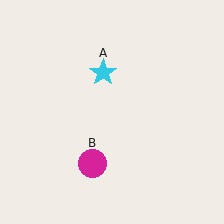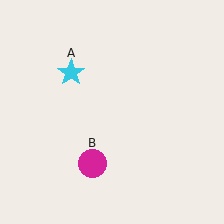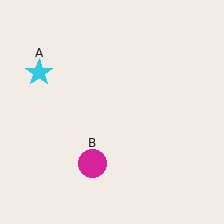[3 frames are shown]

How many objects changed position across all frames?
1 object changed position: cyan star (object A).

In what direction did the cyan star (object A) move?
The cyan star (object A) moved left.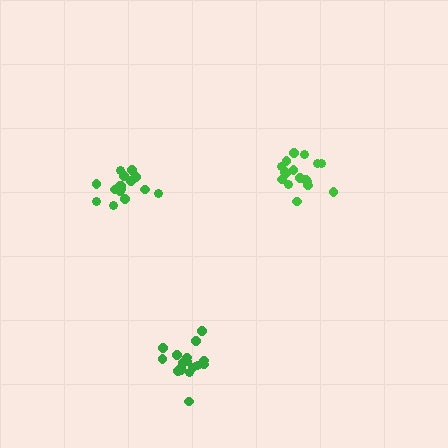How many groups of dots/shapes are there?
There are 3 groups.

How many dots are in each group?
Group 1: 17 dots, Group 2: 17 dots, Group 3: 17 dots (51 total).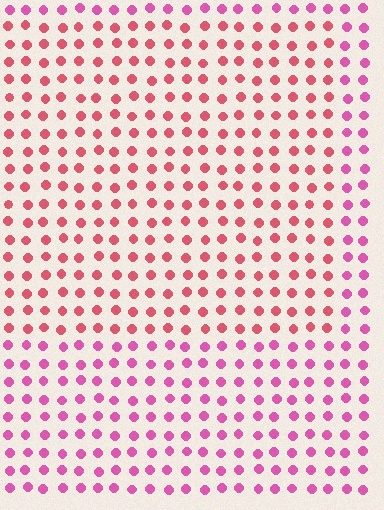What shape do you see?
I see a rectangle.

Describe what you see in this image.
The image is filled with small pink elements in a uniform arrangement. A rectangle-shaped region is visible where the elements are tinted to a slightly different hue, forming a subtle color boundary.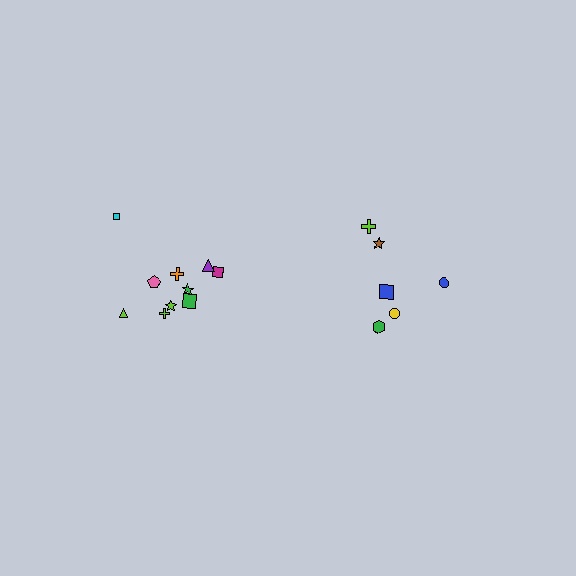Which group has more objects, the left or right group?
The left group.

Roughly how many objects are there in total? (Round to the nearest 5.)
Roughly 15 objects in total.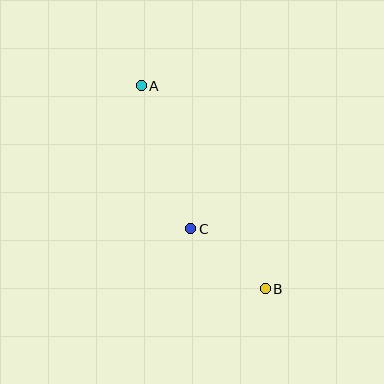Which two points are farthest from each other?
Points A and B are farthest from each other.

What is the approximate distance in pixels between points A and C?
The distance between A and C is approximately 151 pixels.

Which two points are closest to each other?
Points B and C are closest to each other.